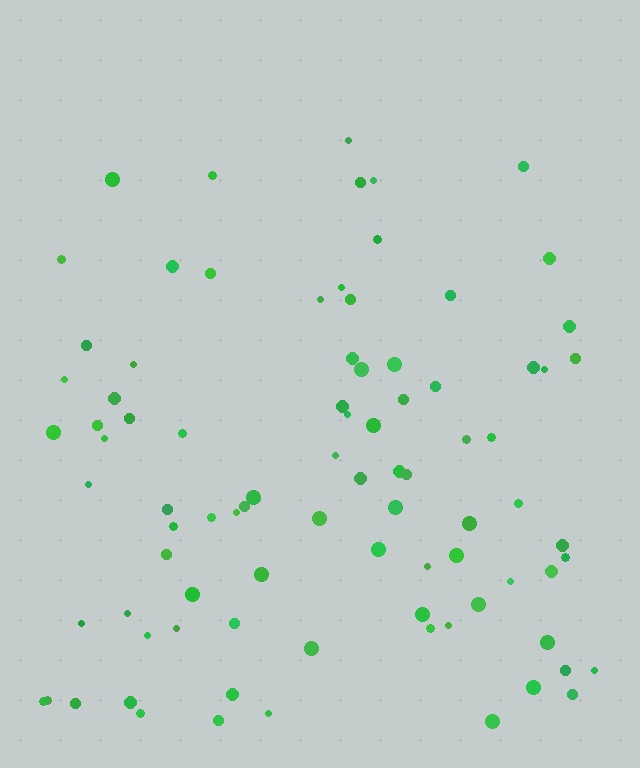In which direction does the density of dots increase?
From top to bottom, with the bottom side densest.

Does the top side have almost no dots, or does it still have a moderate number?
Still a moderate number, just noticeably fewer than the bottom.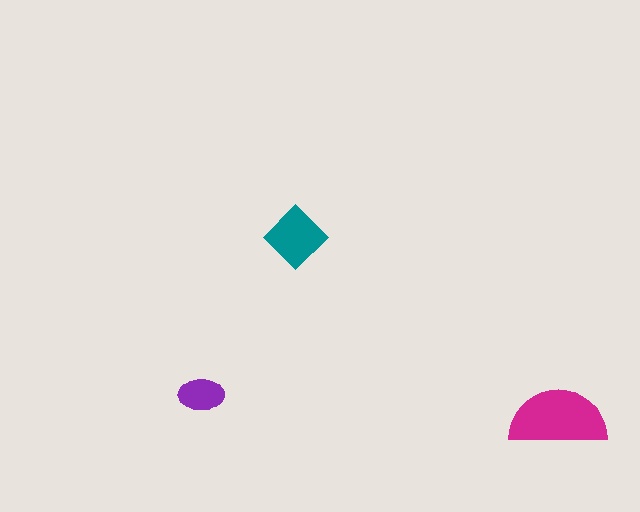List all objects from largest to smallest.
The magenta semicircle, the teal diamond, the purple ellipse.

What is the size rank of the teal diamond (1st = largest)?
2nd.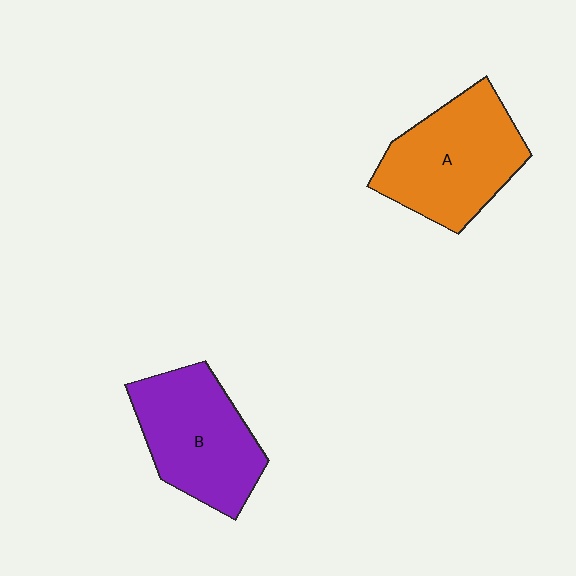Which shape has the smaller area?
Shape B (purple).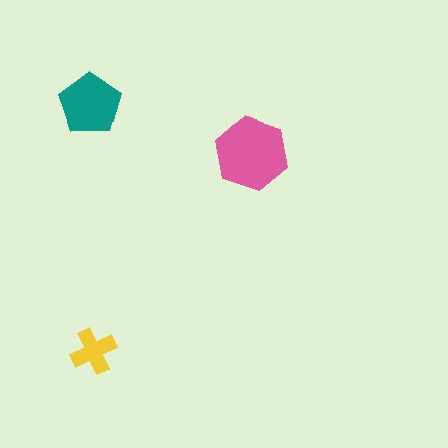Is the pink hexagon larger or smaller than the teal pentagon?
Larger.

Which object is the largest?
The pink hexagon.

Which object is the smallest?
The yellow cross.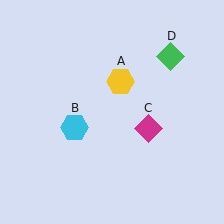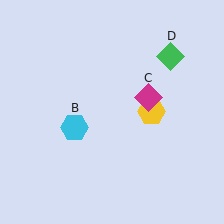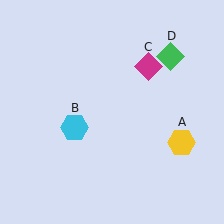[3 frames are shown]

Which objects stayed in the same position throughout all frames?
Cyan hexagon (object B) and green diamond (object D) remained stationary.